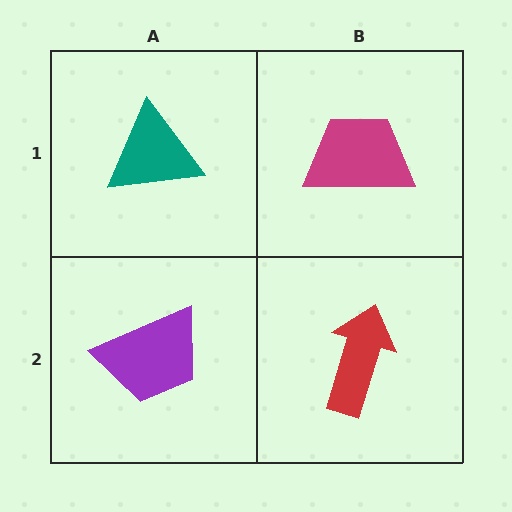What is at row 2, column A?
A purple trapezoid.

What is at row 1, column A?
A teal triangle.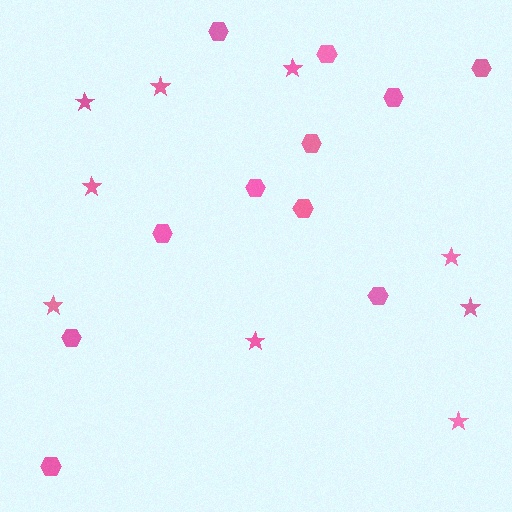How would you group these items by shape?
There are 2 groups: one group of stars (9) and one group of hexagons (11).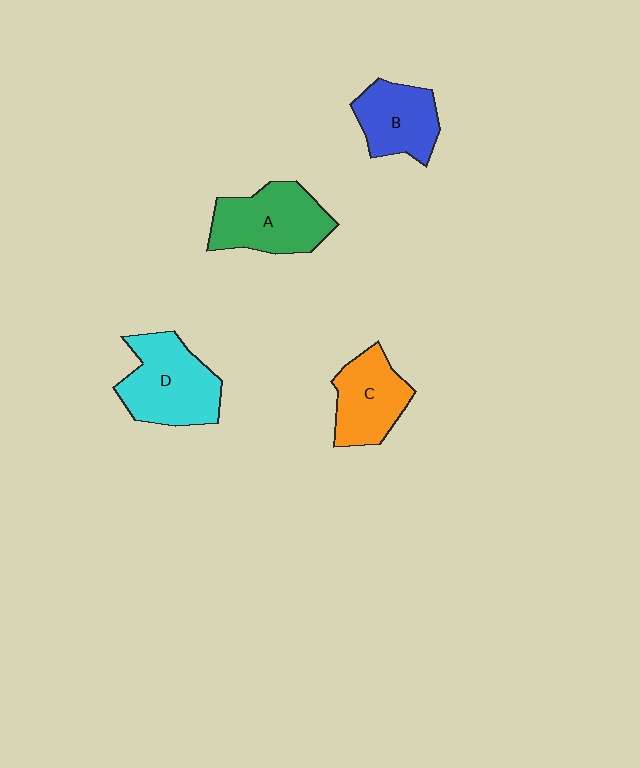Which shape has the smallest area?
Shape B (blue).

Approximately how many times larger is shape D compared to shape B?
Approximately 1.4 times.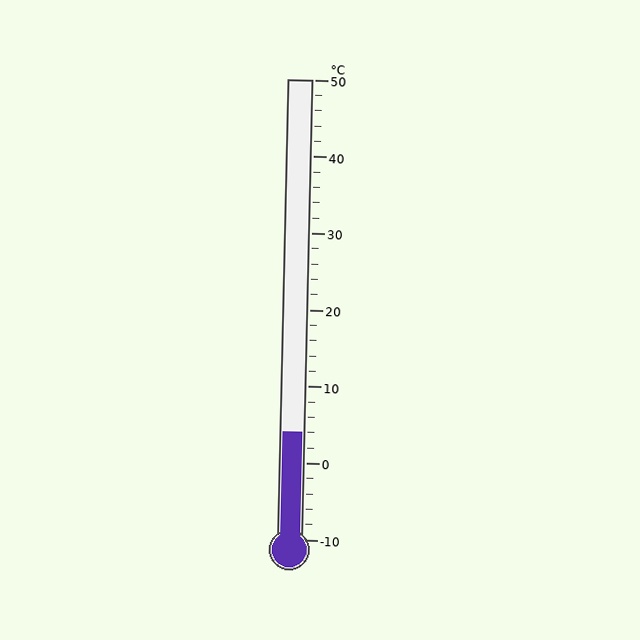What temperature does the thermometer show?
The thermometer shows approximately 4°C.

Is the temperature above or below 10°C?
The temperature is below 10°C.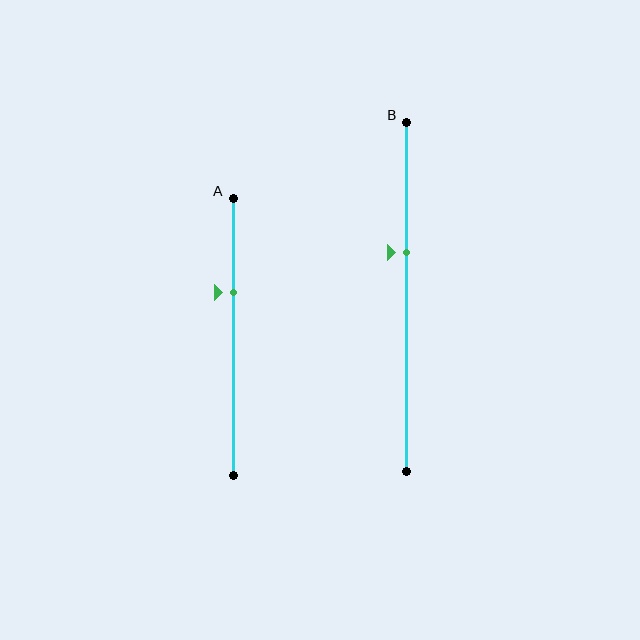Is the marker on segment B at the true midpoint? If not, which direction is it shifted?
No, the marker on segment B is shifted upward by about 13% of the segment length.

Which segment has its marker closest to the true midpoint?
Segment B has its marker closest to the true midpoint.